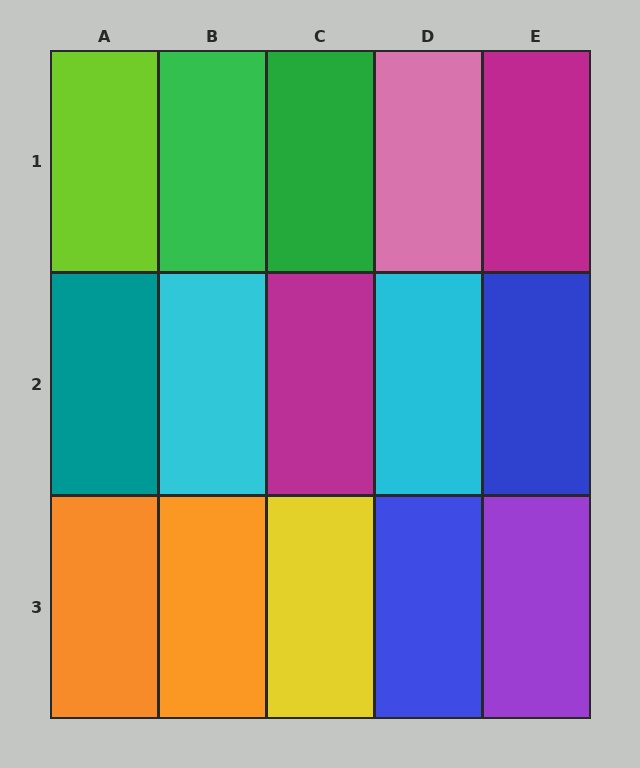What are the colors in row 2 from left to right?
Teal, cyan, magenta, cyan, blue.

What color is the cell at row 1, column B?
Green.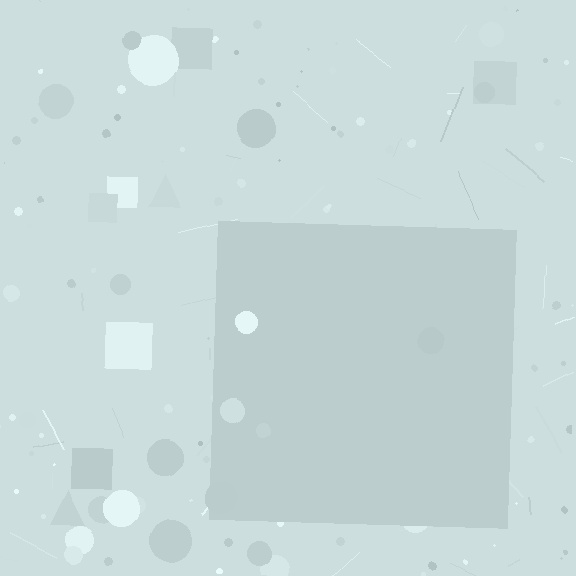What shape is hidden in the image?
A square is hidden in the image.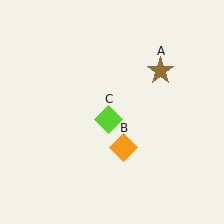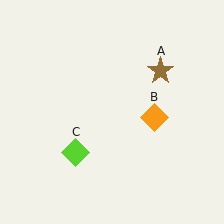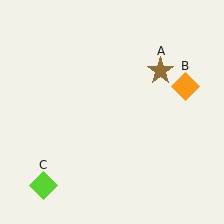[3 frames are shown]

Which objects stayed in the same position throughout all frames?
Brown star (object A) remained stationary.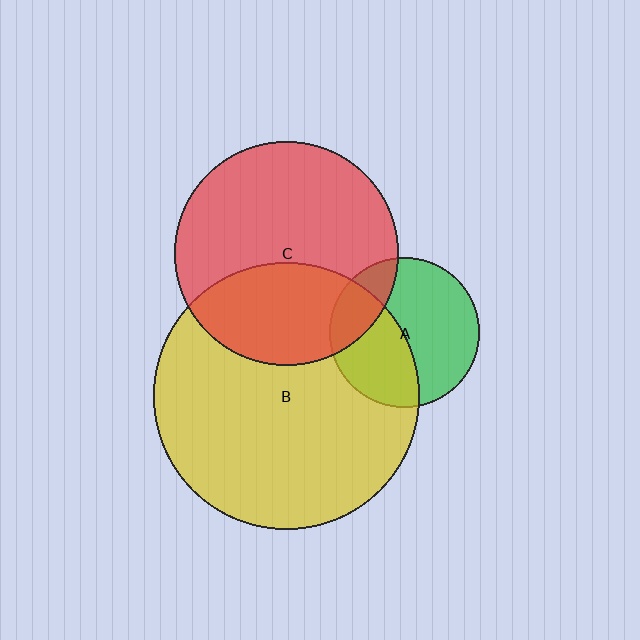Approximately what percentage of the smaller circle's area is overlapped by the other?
Approximately 20%.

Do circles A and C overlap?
Yes.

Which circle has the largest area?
Circle B (yellow).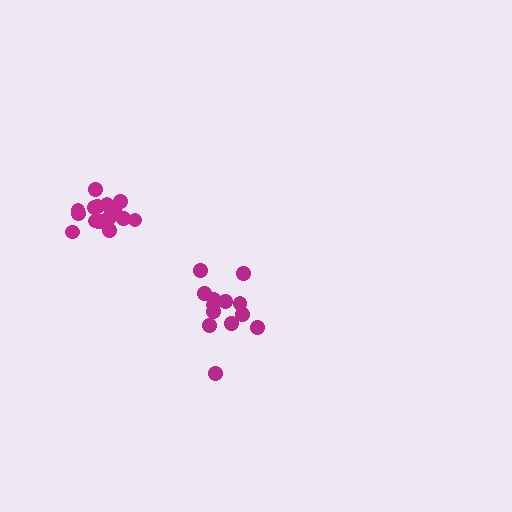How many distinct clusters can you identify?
There are 2 distinct clusters.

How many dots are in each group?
Group 1: 13 dots, Group 2: 17 dots (30 total).